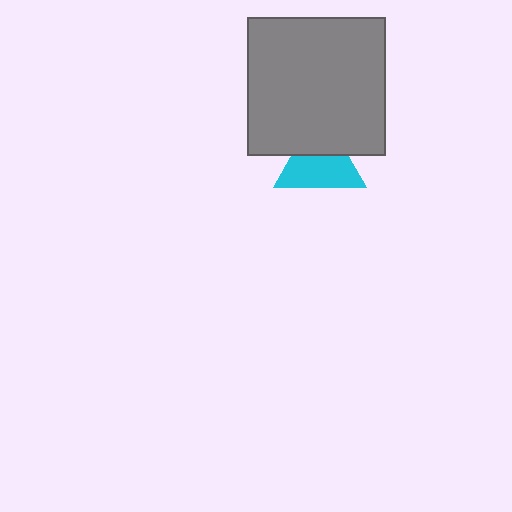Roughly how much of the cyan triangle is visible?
About half of it is visible (roughly 63%).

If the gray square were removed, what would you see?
You would see the complete cyan triangle.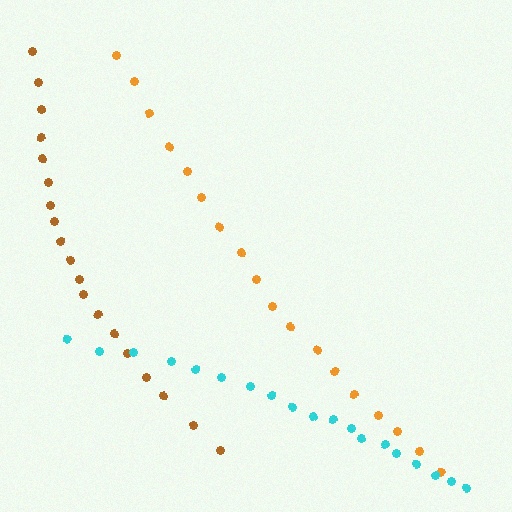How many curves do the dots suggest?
There are 3 distinct paths.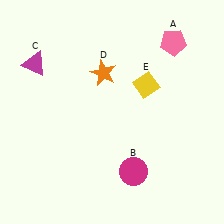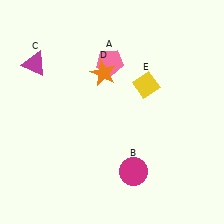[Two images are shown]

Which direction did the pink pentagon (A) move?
The pink pentagon (A) moved left.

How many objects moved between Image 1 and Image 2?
1 object moved between the two images.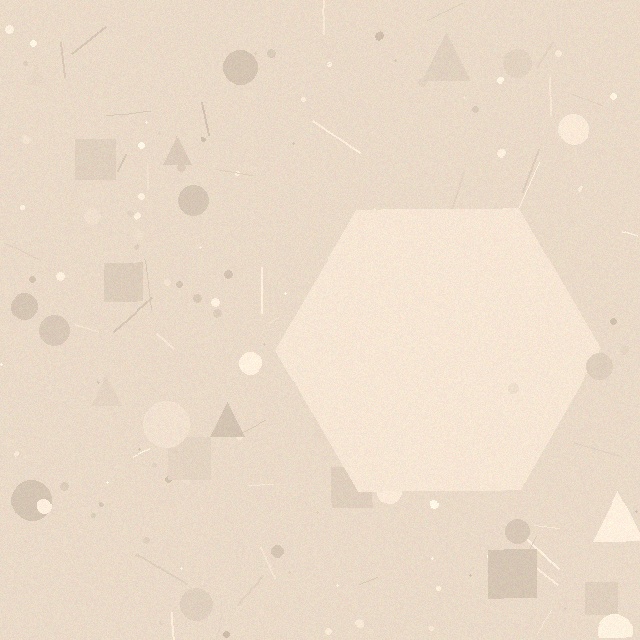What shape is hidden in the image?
A hexagon is hidden in the image.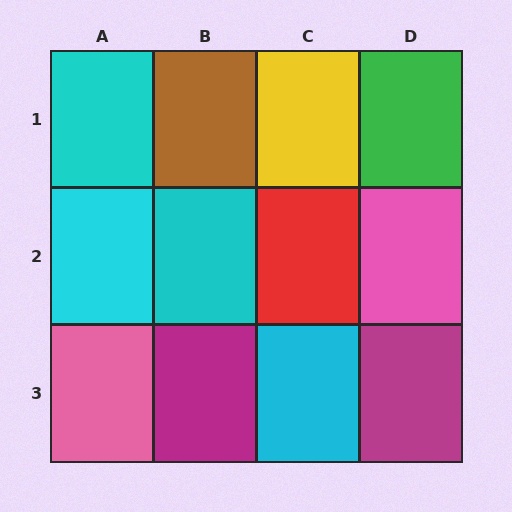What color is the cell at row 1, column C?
Yellow.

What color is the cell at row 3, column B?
Magenta.